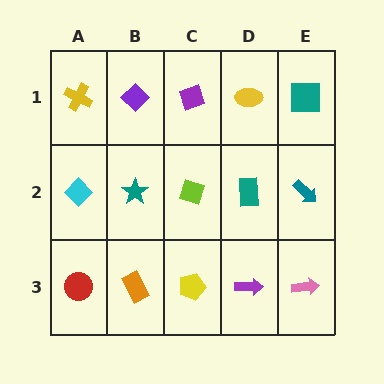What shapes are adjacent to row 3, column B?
A teal star (row 2, column B), a red circle (row 3, column A), a yellow pentagon (row 3, column C).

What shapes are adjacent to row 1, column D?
A teal rectangle (row 2, column D), a purple diamond (row 1, column C), a teal square (row 1, column E).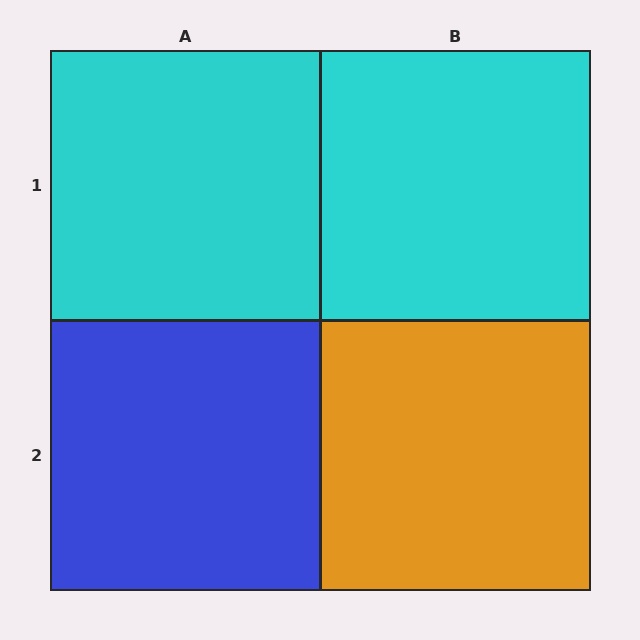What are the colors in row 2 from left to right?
Blue, orange.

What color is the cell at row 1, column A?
Cyan.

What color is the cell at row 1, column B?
Cyan.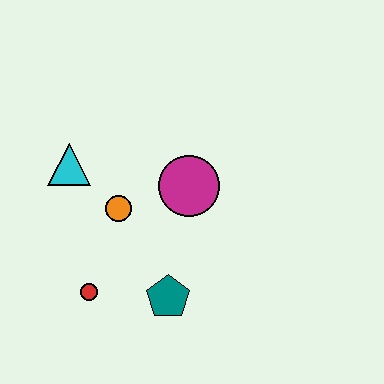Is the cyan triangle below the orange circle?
No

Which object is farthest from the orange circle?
The teal pentagon is farthest from the orange circle.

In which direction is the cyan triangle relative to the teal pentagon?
The cyan triangle is above the teal pentagon.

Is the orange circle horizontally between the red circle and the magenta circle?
Yes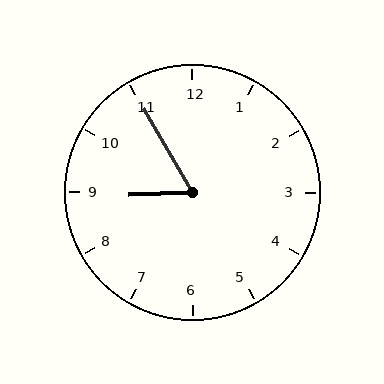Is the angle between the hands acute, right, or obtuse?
It is acute.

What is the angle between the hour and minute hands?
Approximately 62 degrees.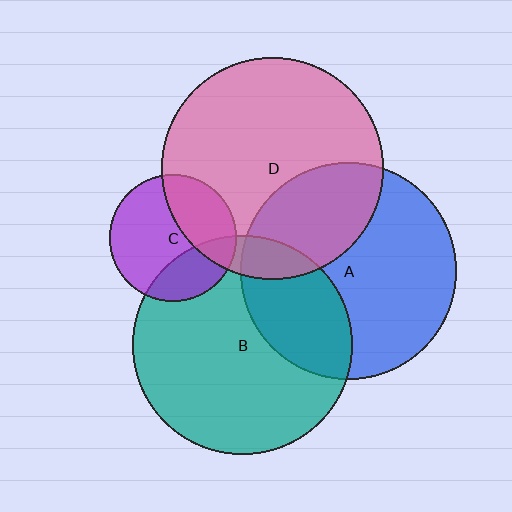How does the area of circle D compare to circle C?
Approximately 3.0 times.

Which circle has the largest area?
Circle D (pink).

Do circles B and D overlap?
Yes.